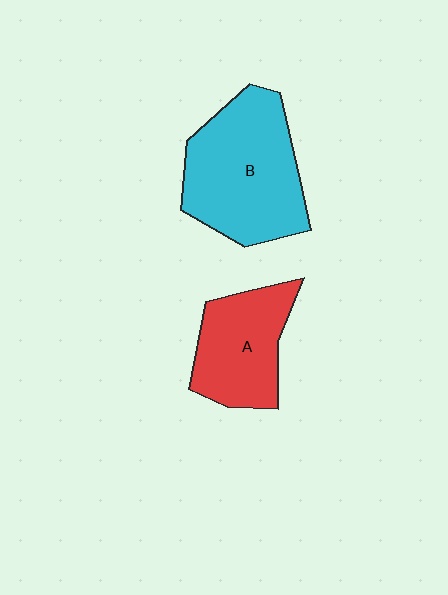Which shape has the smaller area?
Shape A (red).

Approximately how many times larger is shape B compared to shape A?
Approximately 1.5 times.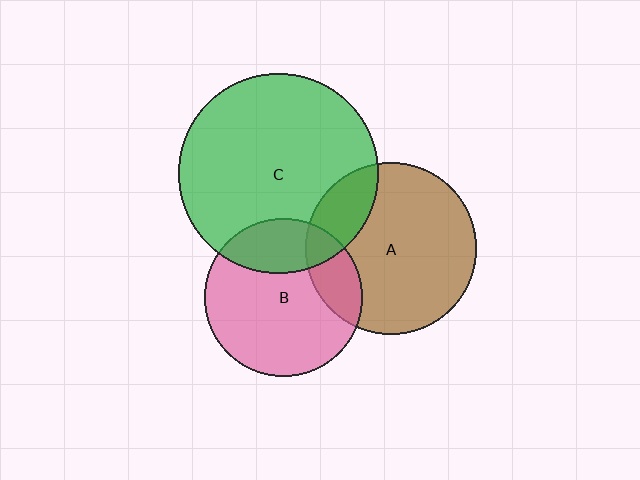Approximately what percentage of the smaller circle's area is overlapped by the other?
Approximately 20%.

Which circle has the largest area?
Circle C (green).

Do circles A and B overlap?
Yes.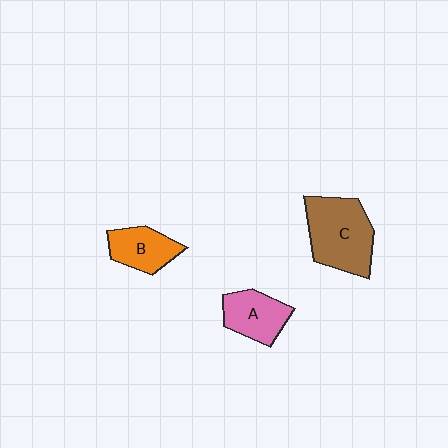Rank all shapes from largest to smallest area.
From largest to smallest: C (brown), A (pink), B (orange).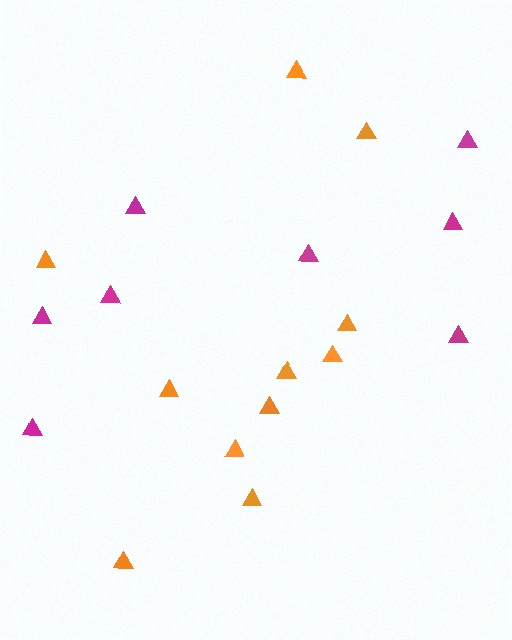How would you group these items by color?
There are 2 groups: one group of orange triangles (11) and one group of magenta triangles (8).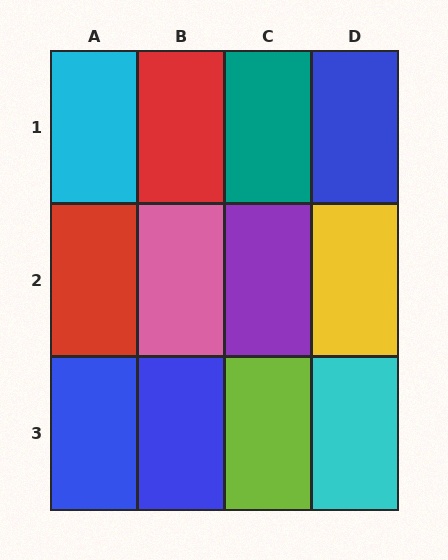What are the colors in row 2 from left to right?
Red, pink, purple, yellow.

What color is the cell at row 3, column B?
Blue.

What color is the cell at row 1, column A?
Cyan.